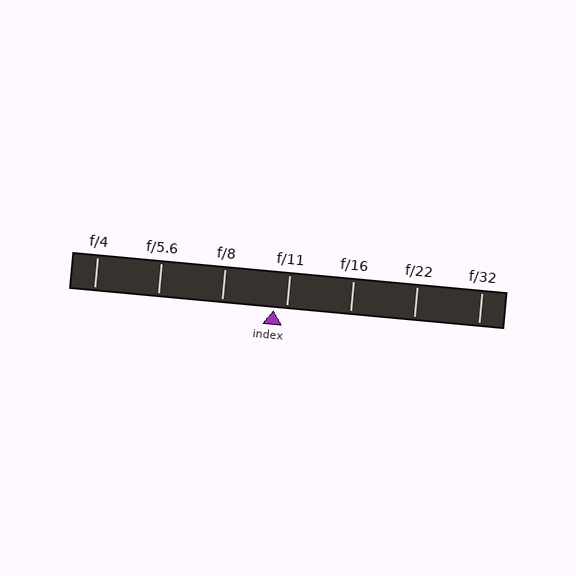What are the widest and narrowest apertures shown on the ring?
The widest aperture shown is f/4 and the narrowest is f/32.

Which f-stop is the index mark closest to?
The index mark is closest to f/11.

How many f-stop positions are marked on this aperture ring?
There are 7 f-stop positions marked.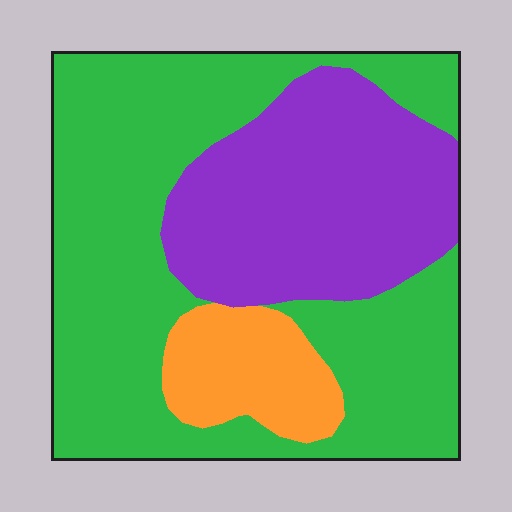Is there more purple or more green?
Green.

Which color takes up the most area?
Green, at roughly 55%.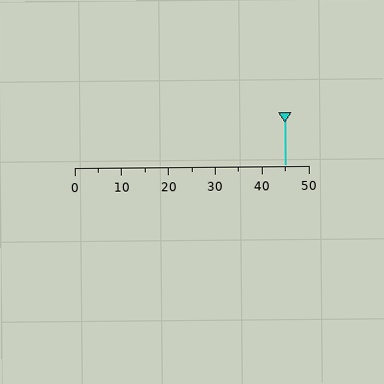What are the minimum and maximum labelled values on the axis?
The axis runs from 0 to 50.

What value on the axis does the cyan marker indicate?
The marker indicates approximately 45.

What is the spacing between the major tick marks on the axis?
The major ticks are spaced 10 apart.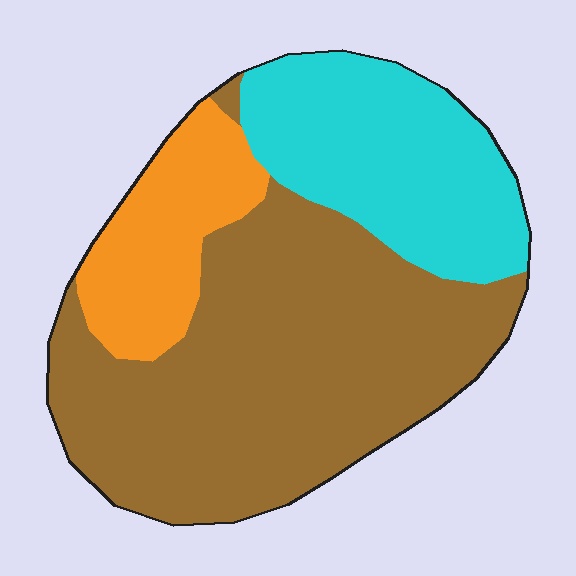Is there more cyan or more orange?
Cyan.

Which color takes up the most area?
Brown, at roughly 55%.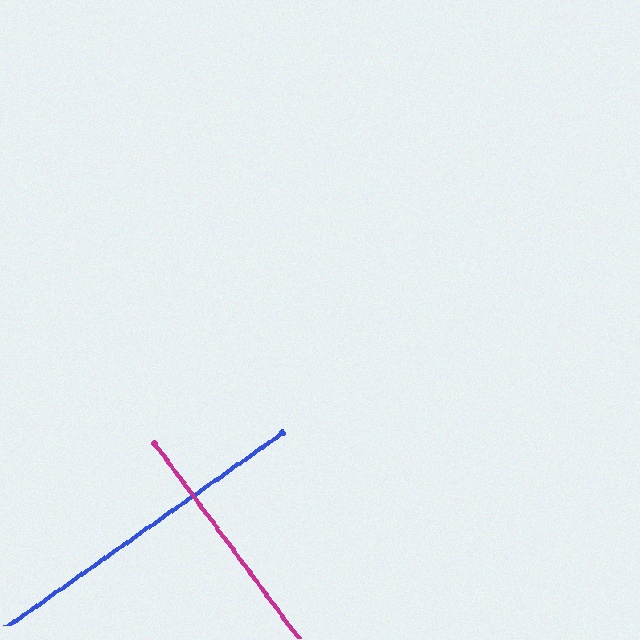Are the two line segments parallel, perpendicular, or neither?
Perpendicular — they meet at approximately 89°.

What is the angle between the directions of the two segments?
Approximately 89 degrees.